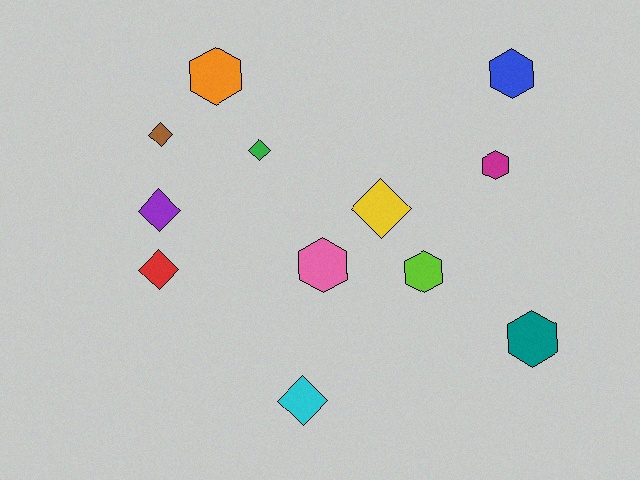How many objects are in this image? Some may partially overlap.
There are 12 objects.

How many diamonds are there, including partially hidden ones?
There are 6 diamonds.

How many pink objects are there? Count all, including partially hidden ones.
There is 1 pink object.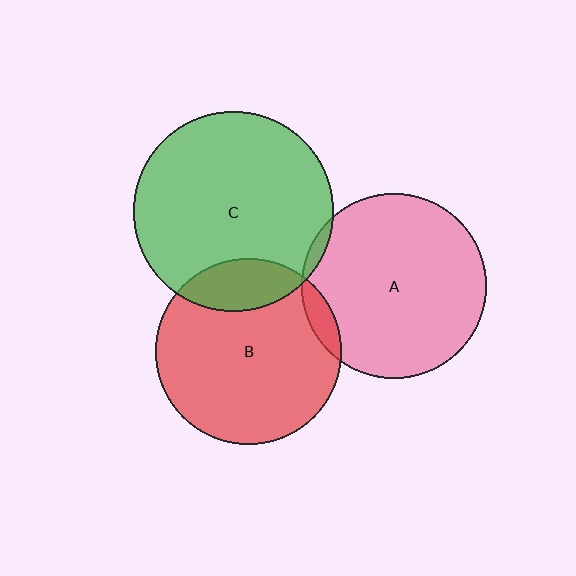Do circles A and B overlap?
Yes.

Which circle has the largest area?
Circle C (green).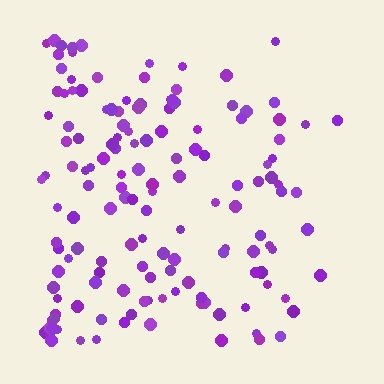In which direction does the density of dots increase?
From right to left, with the left side densest.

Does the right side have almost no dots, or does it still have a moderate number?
Still a moderate number, just noticeably fewer than the left.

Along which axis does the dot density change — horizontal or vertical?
Horizontal.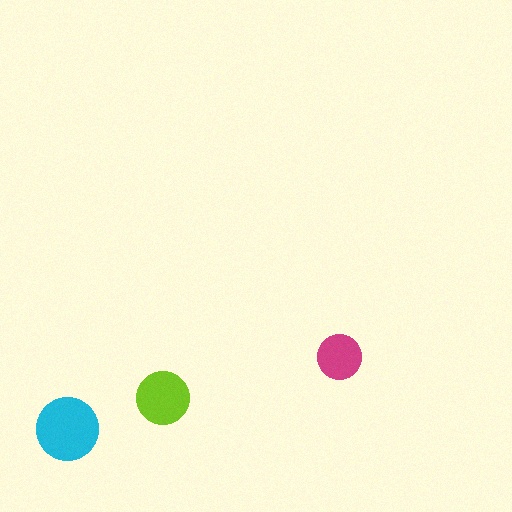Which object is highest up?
The magenta circle is topmost.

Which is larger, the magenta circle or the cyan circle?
The cyan one.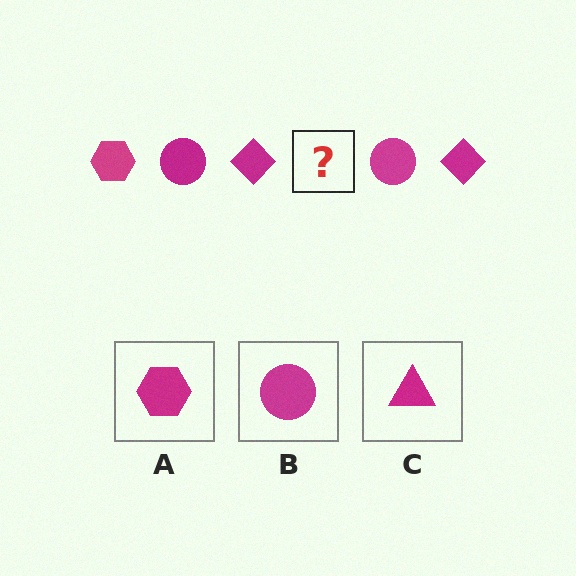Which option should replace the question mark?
Option A.